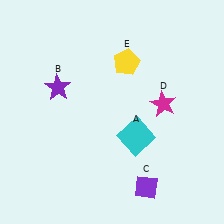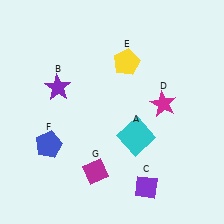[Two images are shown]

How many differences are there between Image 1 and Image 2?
There are 2 differences between the two images.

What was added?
A blue pentagon (F), a magenta diamond (G) were added in Image 2.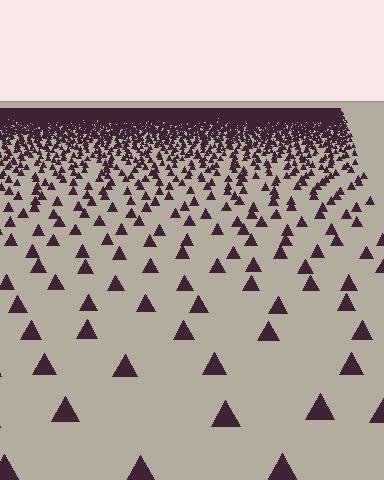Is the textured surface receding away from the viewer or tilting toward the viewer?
The surface is receding away from the viewer. Texture elements get smaller and denser toward the top.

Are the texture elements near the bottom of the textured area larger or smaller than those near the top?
Larger. Near the bottom, elements are closer to the viewer and appear at a bigger on-screen size.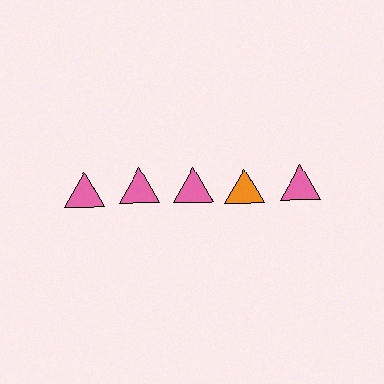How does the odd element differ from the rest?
It has a different color: orange instead of pink.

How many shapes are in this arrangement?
There are 5 shapes arranged in a grid pattern.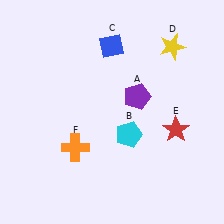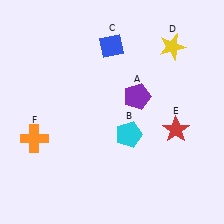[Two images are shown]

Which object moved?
The orange cross (F) moved left.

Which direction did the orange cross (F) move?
The orange cross (F) moved left.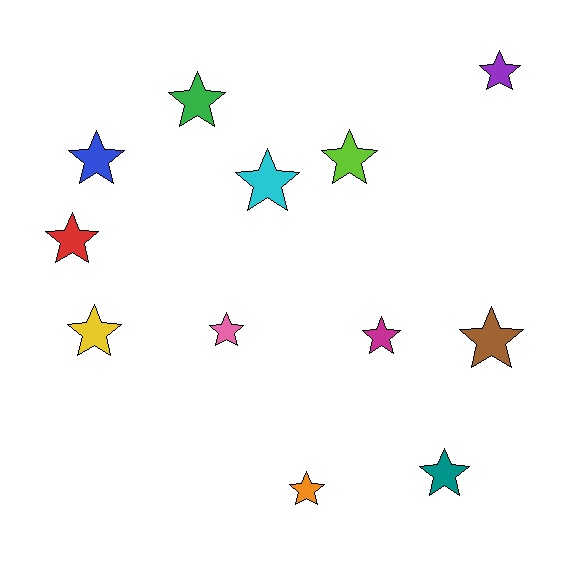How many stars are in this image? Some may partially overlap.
There are 12 stars.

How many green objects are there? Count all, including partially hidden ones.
There is 1 green object.